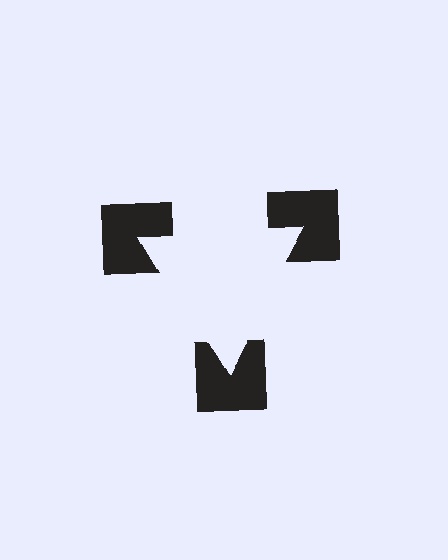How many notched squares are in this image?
There are 3 — one at each vertex of the illusory triangle.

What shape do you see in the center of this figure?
An illusory triangle — its edges are inferred from the aligned wedge cuts in the notched squares, not physically drawn.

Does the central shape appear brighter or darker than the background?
It typically appears slightly brighter than the background, even though no actual brightness change is drawn.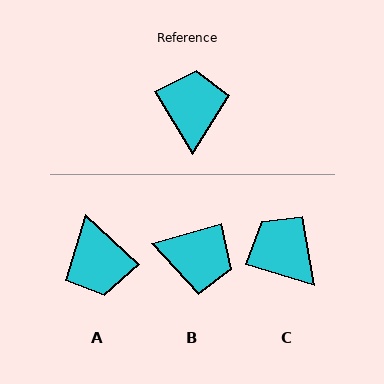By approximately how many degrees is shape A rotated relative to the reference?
Approximately 164 degrees clockwise.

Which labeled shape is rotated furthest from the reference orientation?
A, about 164 degrees away.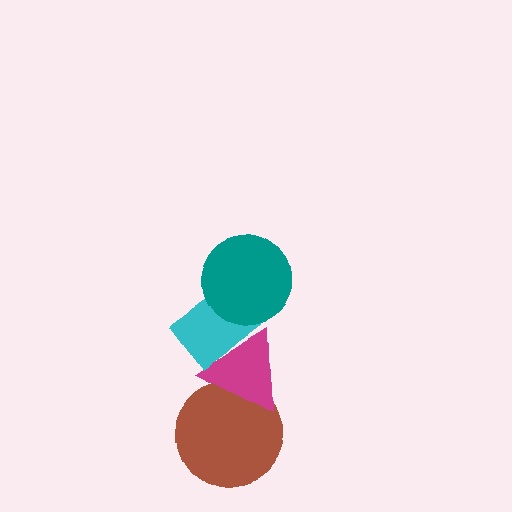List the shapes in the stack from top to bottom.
From top to bottom: the teal circle, the cyan rectangle, the magenta triangle, the brown circle.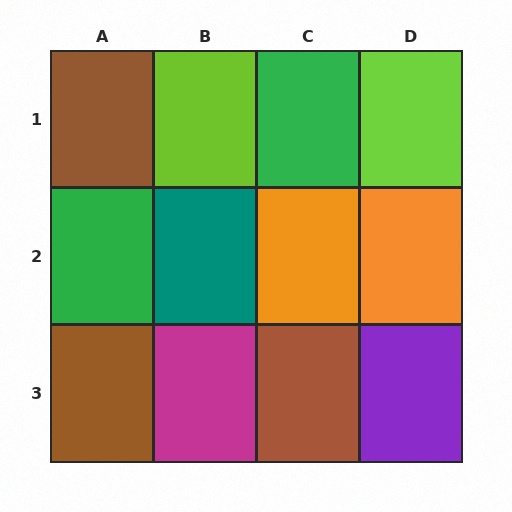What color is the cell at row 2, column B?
Teal.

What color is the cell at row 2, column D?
Orange.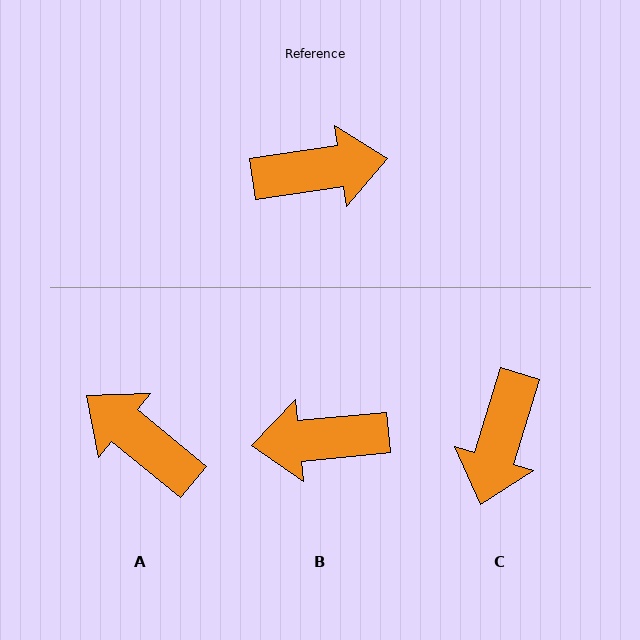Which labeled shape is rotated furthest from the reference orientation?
B, about 177 degrees away.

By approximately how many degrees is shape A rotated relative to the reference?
Approximately 132 degrees counter-clockwise.